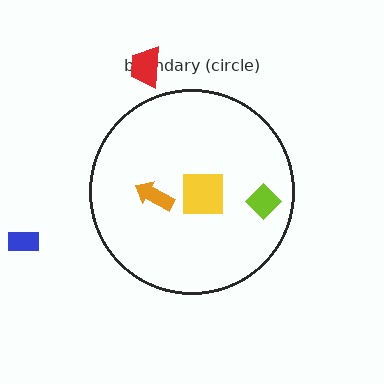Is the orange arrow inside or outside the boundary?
Inside.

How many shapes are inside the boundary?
3 inside, 2 outside.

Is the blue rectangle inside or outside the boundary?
Outside.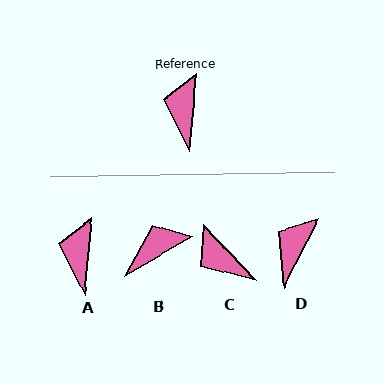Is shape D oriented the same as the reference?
No, it is off by about 22 degrees.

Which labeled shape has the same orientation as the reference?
A.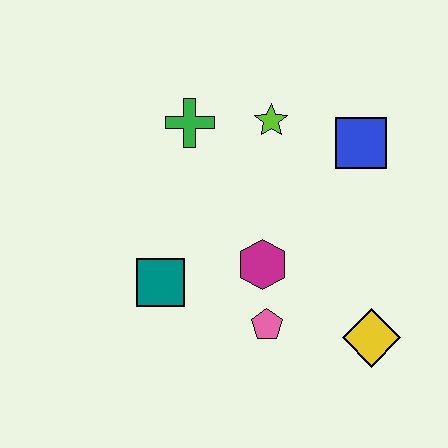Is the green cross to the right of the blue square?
No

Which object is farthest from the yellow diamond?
The green cross is farthest from the yellow diamond.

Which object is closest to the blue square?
The lime star is closest to the blue square.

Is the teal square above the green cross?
No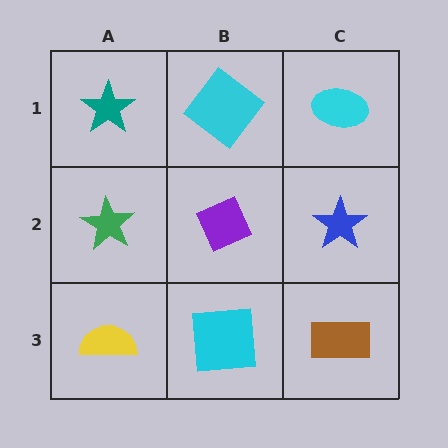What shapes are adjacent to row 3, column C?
A blue star (row 2, column C), a cyan square (row 3, column B).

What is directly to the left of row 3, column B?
A yellow semicircle.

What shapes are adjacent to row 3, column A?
A green star (row 2, column A), a cyan square (row 3, column B).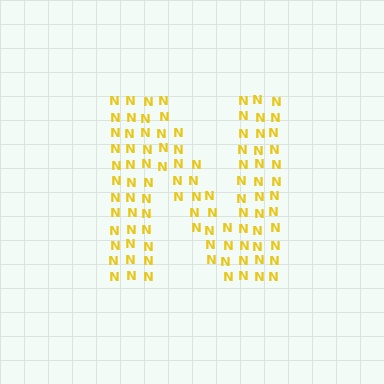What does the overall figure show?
The overall figure shows the letter N.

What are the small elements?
The small elements are letter N's.